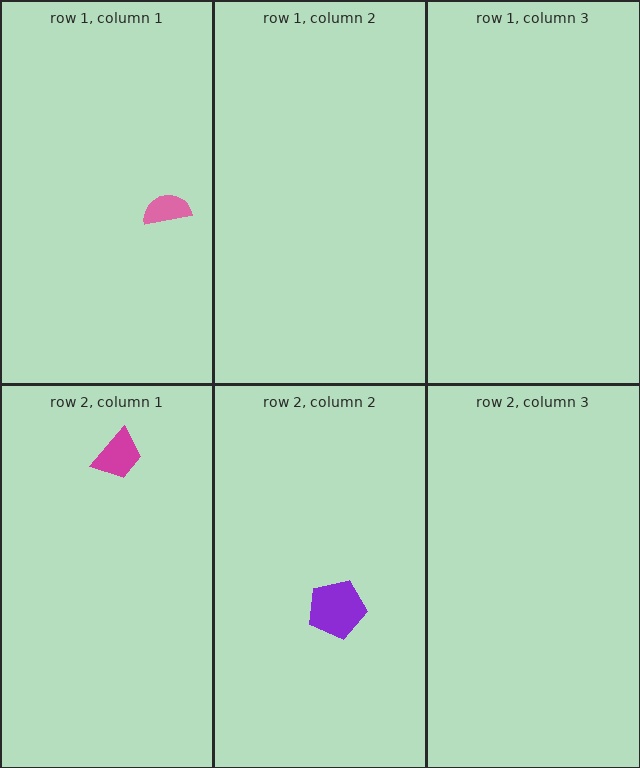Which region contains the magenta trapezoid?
The row 2, column 1 region.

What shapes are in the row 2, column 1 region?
The magenta trapezoid.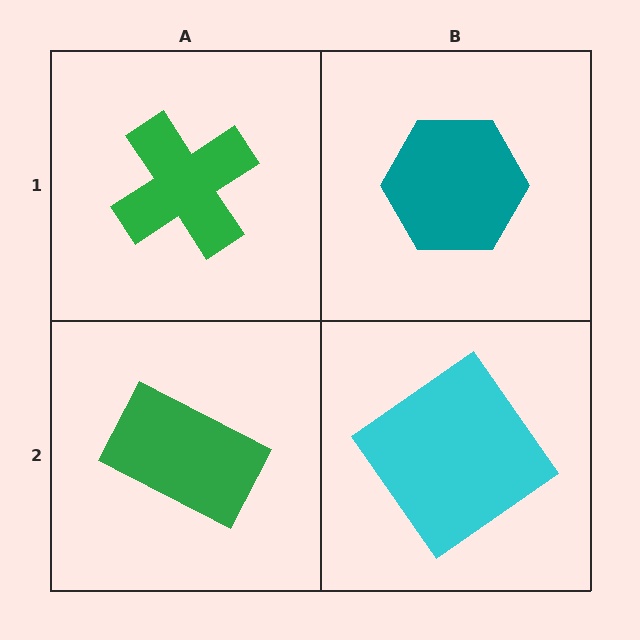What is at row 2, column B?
A cyan diamond.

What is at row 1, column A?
A green cross.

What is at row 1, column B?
A teal hexagon.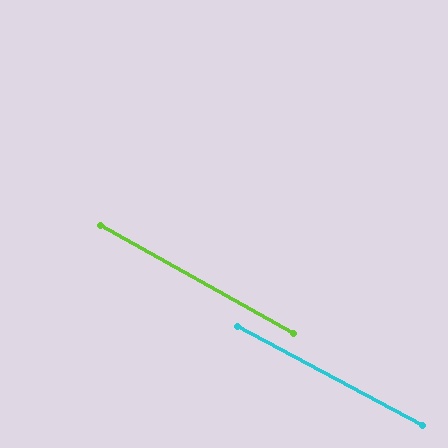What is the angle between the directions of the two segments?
Approximately 1 degree.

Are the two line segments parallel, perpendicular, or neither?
Parallel — their directions differ by only 0.9°.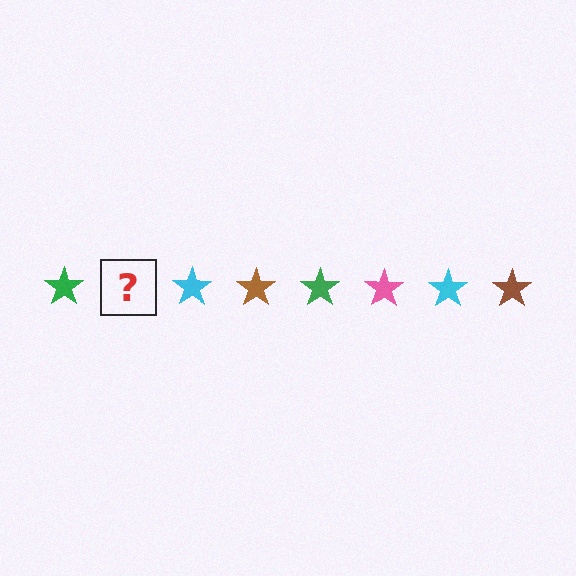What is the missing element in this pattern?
The missing element is a pink star.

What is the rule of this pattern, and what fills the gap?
The rule is that the pattern cycles through green, pink, cyan, brown stars. The gap should be filled with a pink star.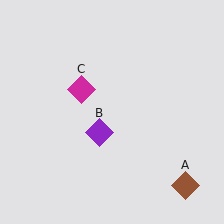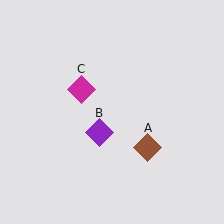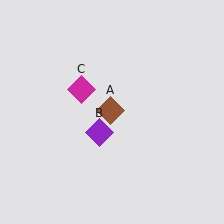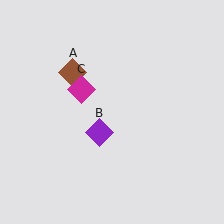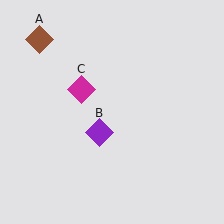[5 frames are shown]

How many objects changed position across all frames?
1 object changed position: brown diamond (object A).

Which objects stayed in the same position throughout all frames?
Purple diamond (object B) and magenta diamond (object C) remained stationary.